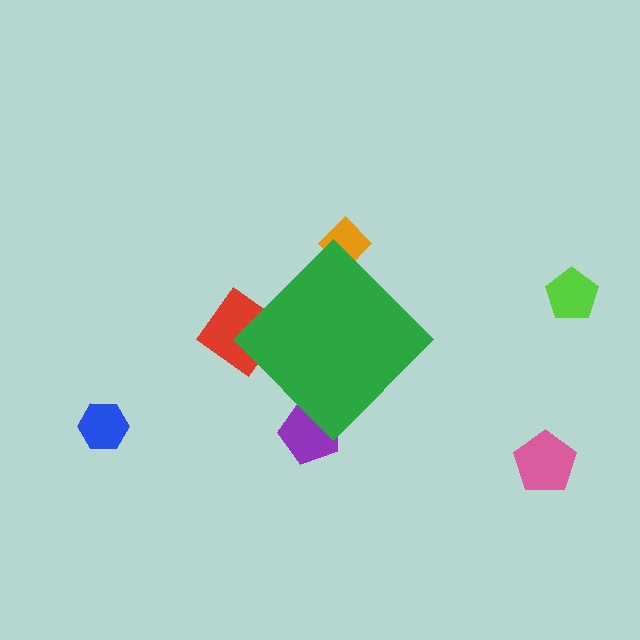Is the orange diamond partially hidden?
Yes, the orange diamond is partially hidden behind the green diamond.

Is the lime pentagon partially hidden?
No, the lime pentagon is fully visible.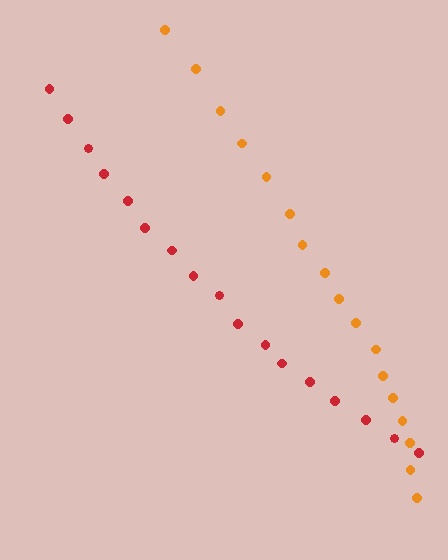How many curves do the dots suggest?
There are 2 distinct paths.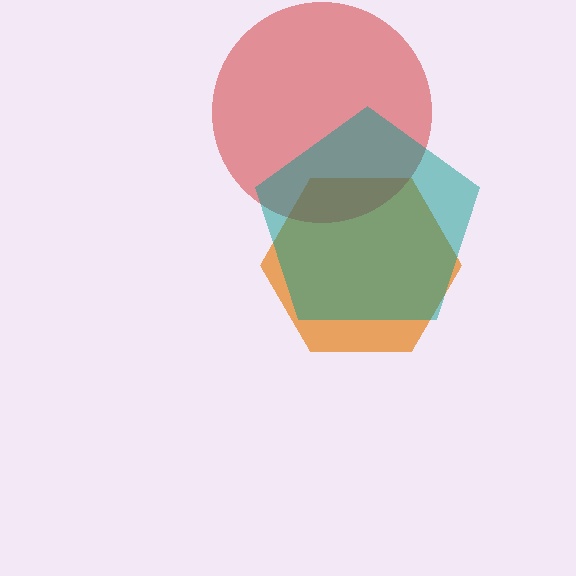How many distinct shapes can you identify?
There are 3 distinct shapes: an orange hexagon, a red circle, a teal pentagon.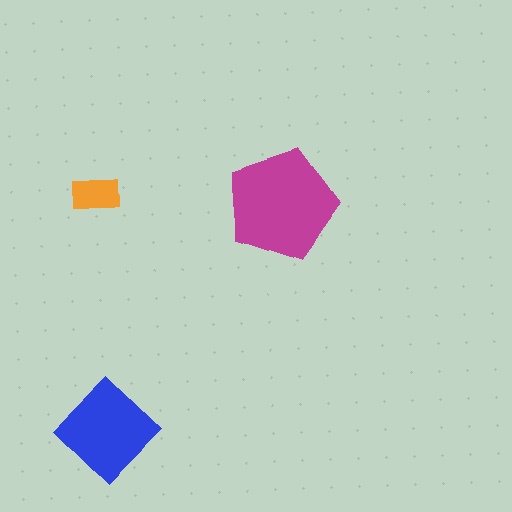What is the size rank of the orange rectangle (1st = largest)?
3rd.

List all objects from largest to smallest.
The magenta pentagon, the blue diamond, the orange rectangle.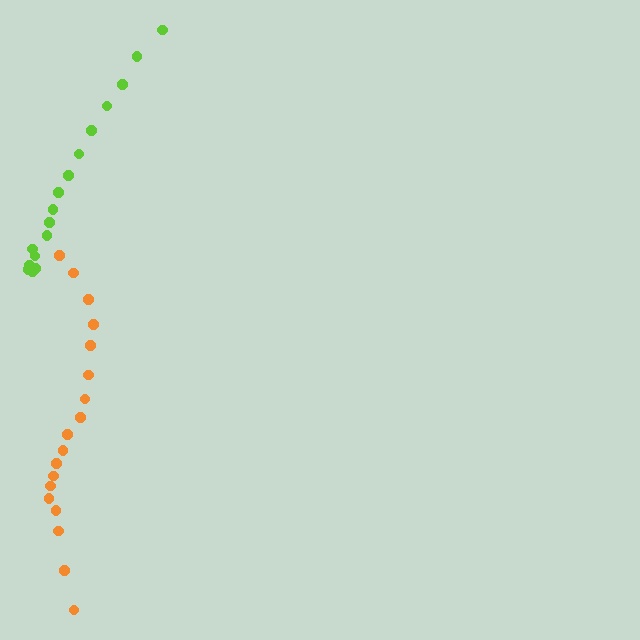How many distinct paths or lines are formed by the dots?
There are 2 distinct paths.